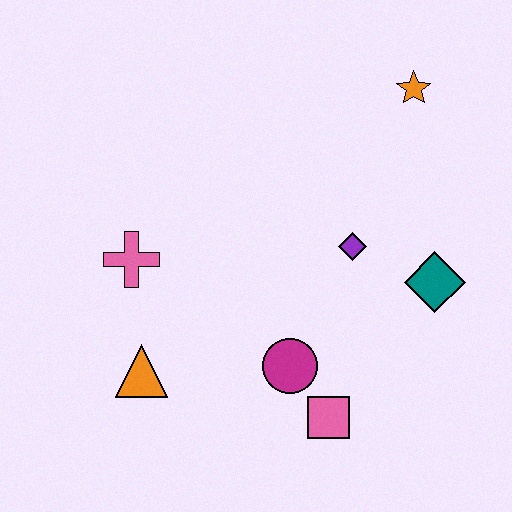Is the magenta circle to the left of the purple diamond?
Yes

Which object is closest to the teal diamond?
The purple diamond is closest to the teal diamond.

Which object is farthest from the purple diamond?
The orange triangle is farthest from the purple diamond.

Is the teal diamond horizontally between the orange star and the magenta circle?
No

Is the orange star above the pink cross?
Yes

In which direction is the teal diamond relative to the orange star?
The teal diamond is below the orange star.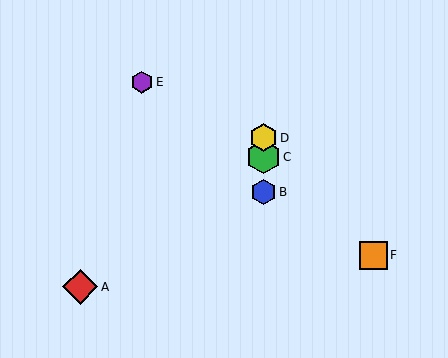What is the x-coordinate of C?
Object C is at x≈263.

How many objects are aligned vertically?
3 objects (B, C, D) are aligned vertically.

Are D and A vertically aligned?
No, D is at x≈263 and A is at x≈80.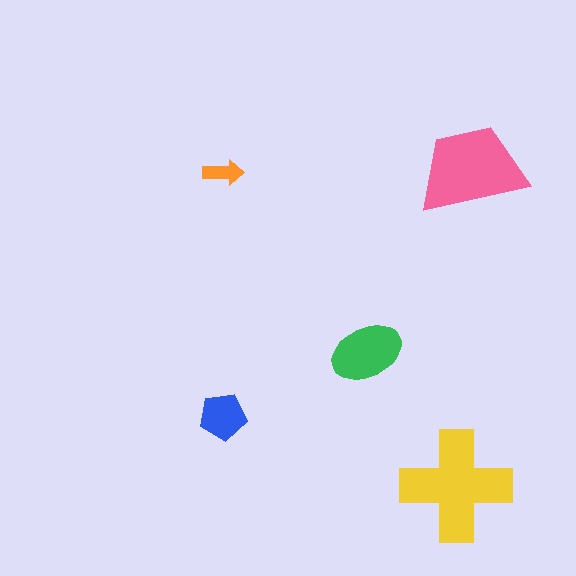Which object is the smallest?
The orange arrow.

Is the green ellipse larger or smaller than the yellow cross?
Smaller.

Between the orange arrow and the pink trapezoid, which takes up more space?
The pink trapezoid.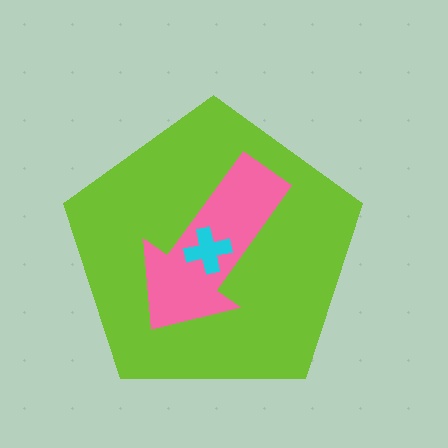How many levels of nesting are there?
3.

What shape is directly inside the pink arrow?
The cyan cross.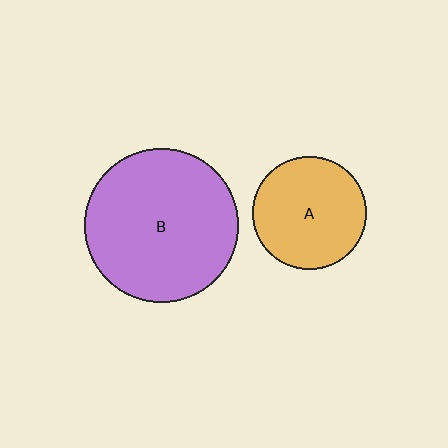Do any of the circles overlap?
No, none of the circles overlap.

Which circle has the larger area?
Circle B (purple).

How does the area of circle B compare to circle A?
Approximately 1.9 times.